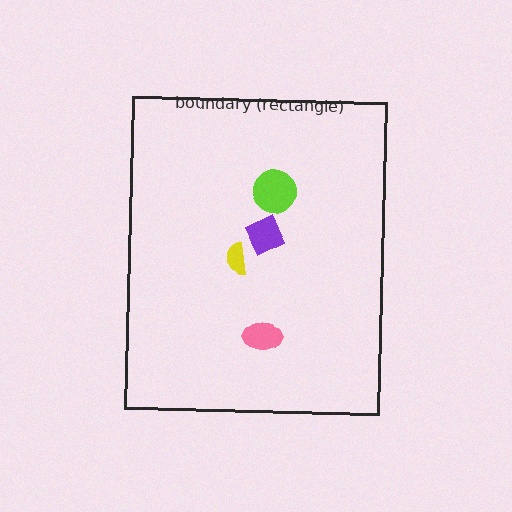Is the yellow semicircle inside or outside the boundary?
Inside.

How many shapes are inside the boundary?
4 inside, 0 outside.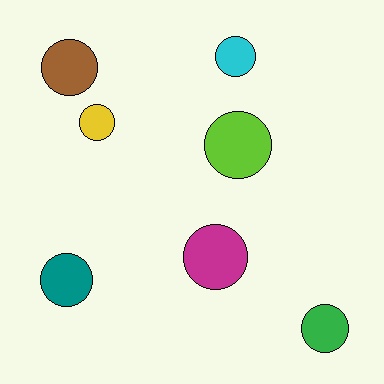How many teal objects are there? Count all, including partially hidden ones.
There is 1 teal object.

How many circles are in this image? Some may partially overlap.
There are 7 circles.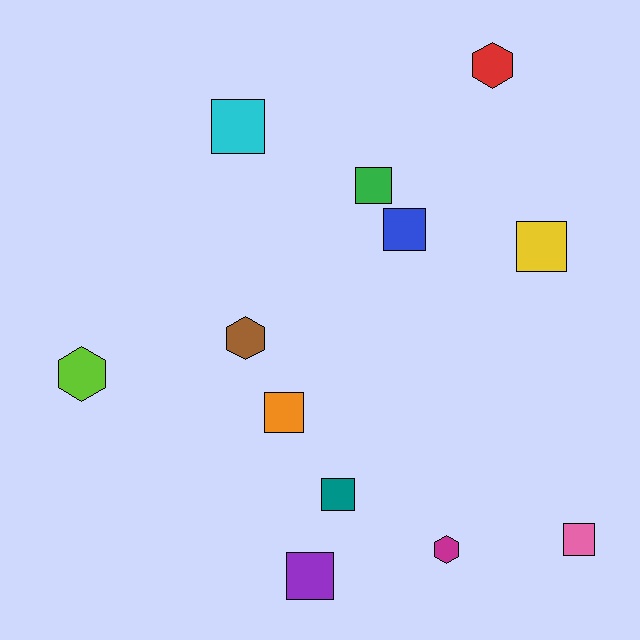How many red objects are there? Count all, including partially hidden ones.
There is 1 red object.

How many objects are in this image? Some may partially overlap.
There are 12 objects.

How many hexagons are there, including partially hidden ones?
There are 4 hexagons.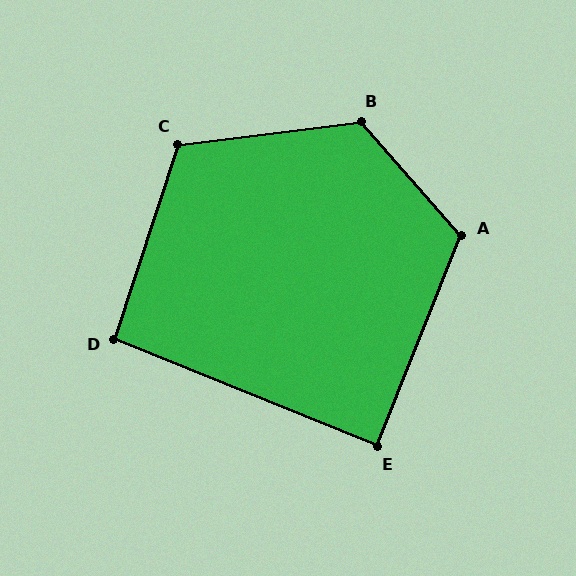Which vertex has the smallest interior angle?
E, at approximately 90 degrees.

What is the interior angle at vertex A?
Approximately 117 degrees (obtuse).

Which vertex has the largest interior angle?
B, at approximately 125 degrees.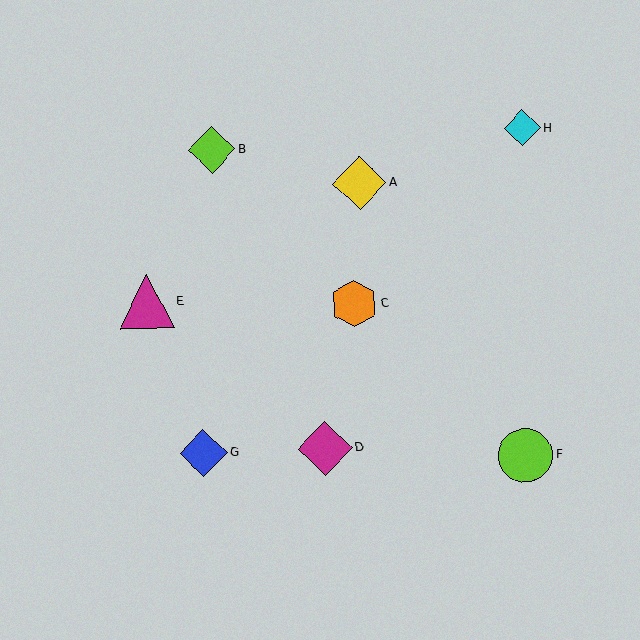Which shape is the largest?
The magenta diamond (labeled D) is the largest.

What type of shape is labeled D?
Shape D is a magenta diamond.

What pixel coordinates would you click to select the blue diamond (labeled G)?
Click at (203, 453) to select the blue diamond G.